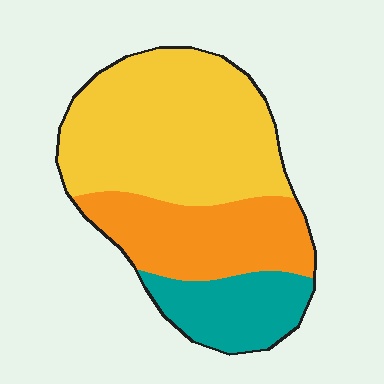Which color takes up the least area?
Teal, at roughly 20%.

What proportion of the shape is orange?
Orange takes up about one quarter (1/4) of the shape.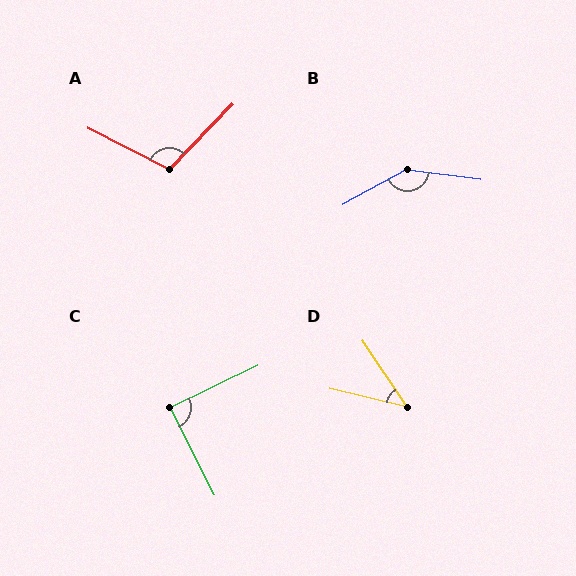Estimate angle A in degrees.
Approximately 107 degrees.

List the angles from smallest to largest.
D (43°), C (89°), A (107°), B (144°).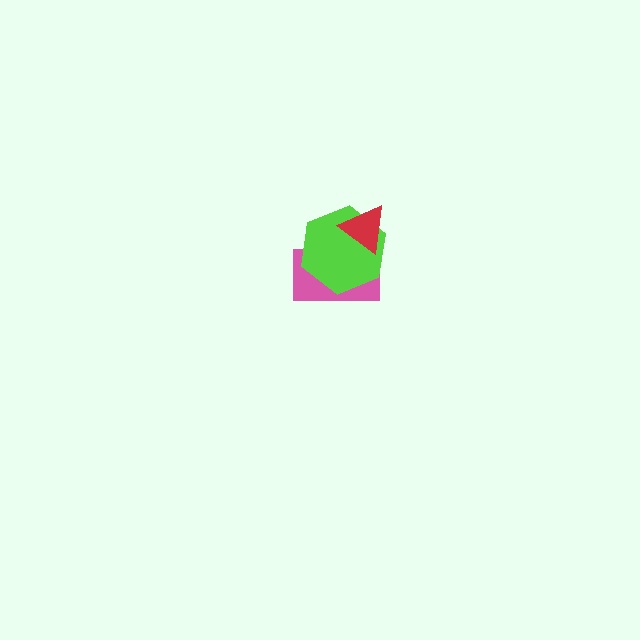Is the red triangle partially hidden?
No, no other shape covers it.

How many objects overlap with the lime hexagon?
2 objects overlap with the lime hexagon.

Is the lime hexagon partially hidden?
Yes, it is partially covered by another shape.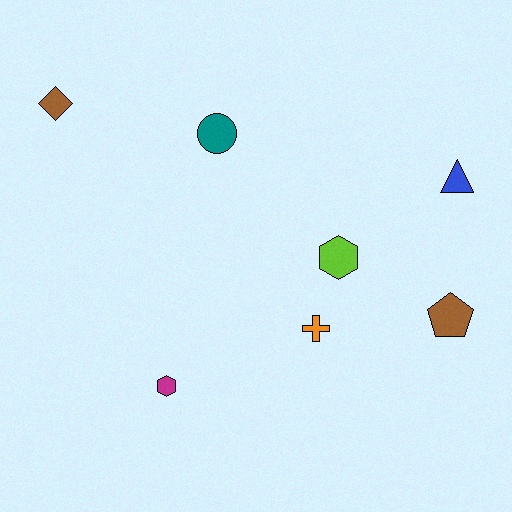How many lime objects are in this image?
There is 1 lime object.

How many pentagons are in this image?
There is 1 pentagon.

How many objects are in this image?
There are 7 objects.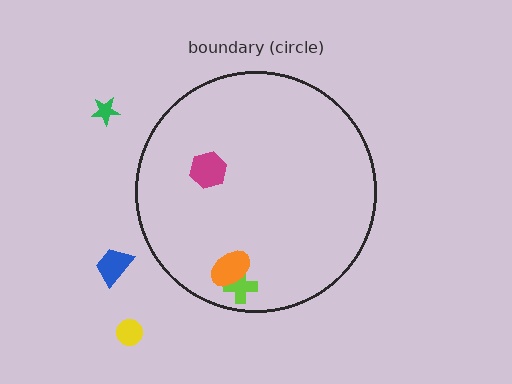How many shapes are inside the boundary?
3 inside, 3 outside.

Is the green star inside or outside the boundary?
Outside.